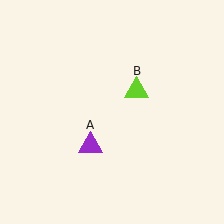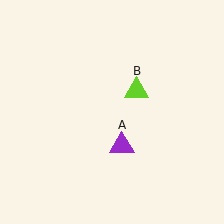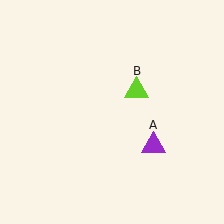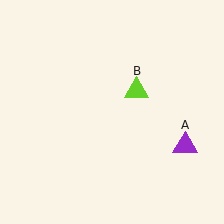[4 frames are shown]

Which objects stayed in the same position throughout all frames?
Lime triangle (object B) remained stationary.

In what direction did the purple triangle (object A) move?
The purple triangle (object A) moved right.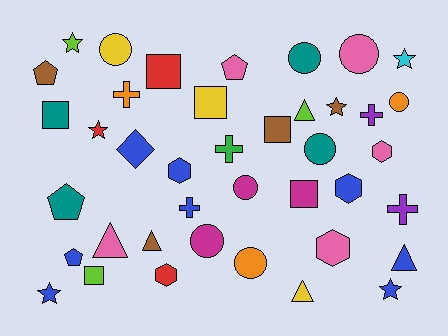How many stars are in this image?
There are 6 stars.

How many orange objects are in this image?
There are 3 orange objects.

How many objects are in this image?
There are 40 objects.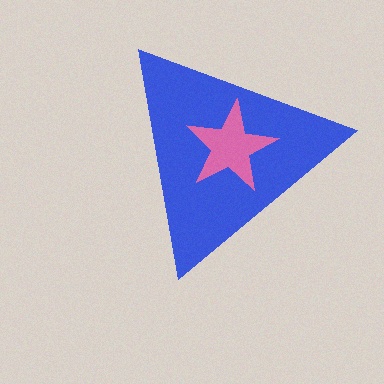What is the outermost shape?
The blue triangle.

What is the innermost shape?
The pink star.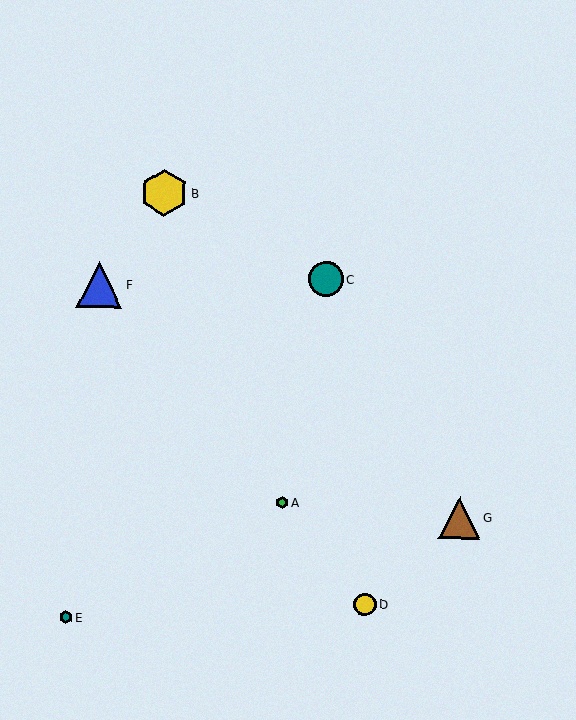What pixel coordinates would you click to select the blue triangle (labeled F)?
Click at (99, 285) to select the blue triangle F.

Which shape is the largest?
The yellow hexagon (labeled B) is the largest.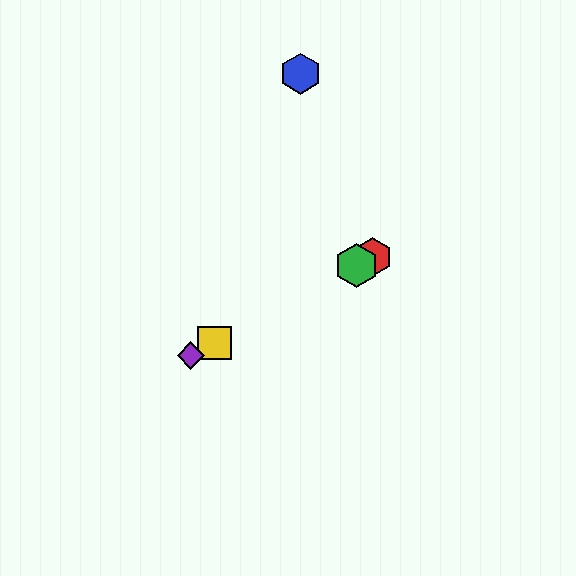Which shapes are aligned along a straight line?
The red hexagon, the green hexagon, the yellow square, the purple diamond are aligned along a straight line.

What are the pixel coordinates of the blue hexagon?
The blue hexagon is at (301, 74).